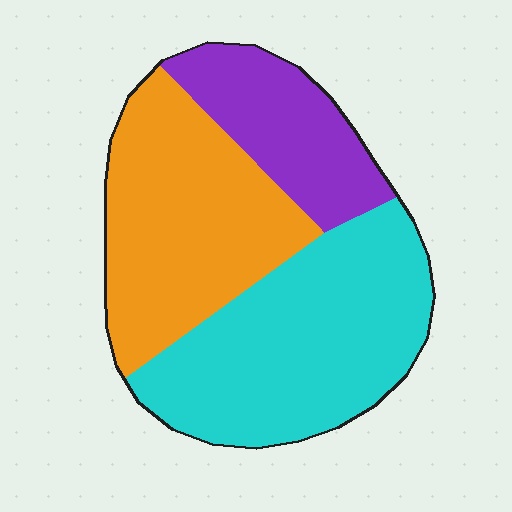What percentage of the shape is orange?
Orange covers 37% of the shape.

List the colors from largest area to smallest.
From largest to smallest: cyan, orange, purple.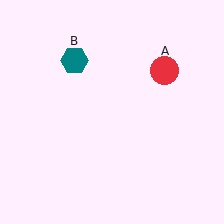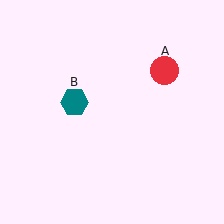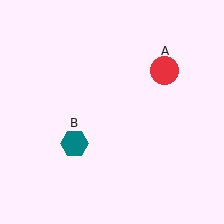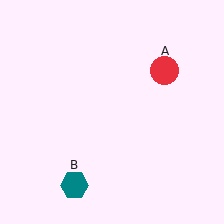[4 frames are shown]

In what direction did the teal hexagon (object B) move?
The teal hexagon (object B) moved down.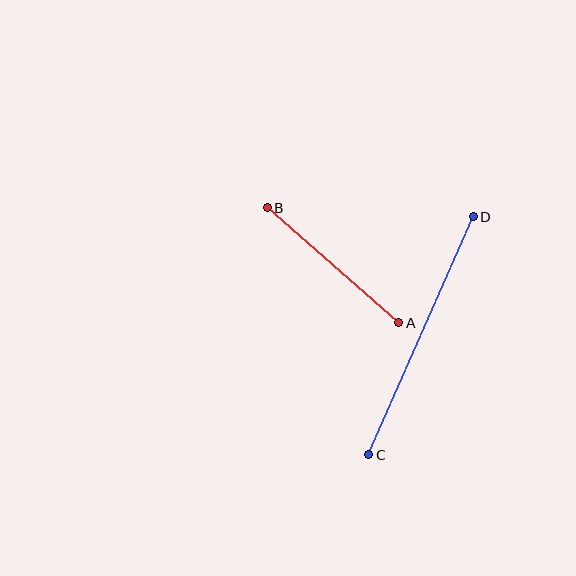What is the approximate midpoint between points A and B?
The midpoint is at approximately (333, 265) pixels.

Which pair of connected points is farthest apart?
Points C and D are farthest apart.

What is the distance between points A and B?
The distance is approximately 175 pixels.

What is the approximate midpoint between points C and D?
The midpoint is at approximately (421, 336) pixels.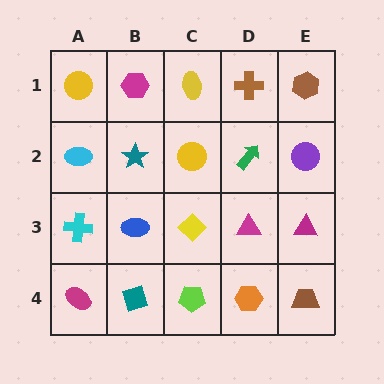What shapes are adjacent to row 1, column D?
A green arrow (row 2, column D), a yellow ellipse (row 1, column C), a brown hexagon (row 1, column E).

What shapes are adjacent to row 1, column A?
A cyan ellipse (row 2, column A), a magenta hexagon (row 1, column B).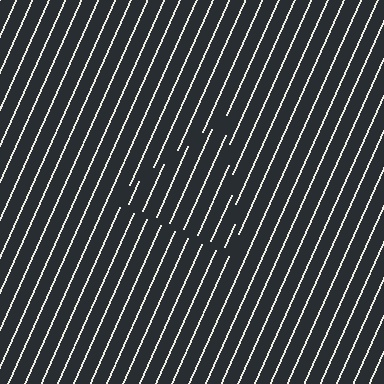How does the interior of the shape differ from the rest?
The interior of the shape contains the same grating, shifted by half a period — the contour is defined by the phase discontinuity where line-ends from the inner and outer gratings abut.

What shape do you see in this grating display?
An illusory triangle. The interior of the shape contains the same grating, shifted by half a period — the contour is defined by the phase discontinuity where line-ends from the inner and outer gratings abut.